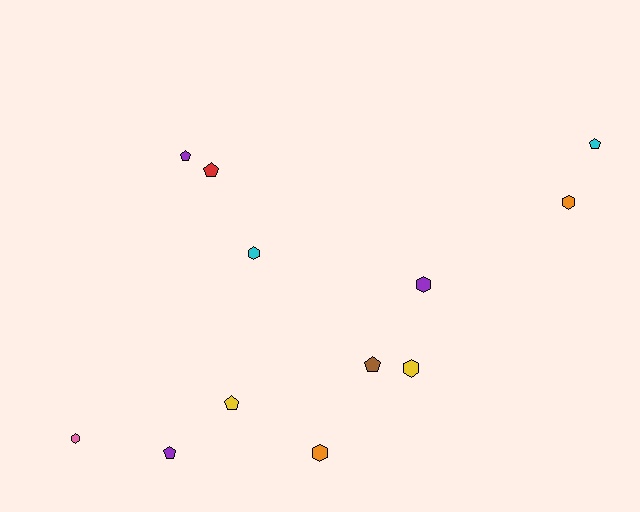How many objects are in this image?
There are 12 objects.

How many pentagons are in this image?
There are 6 pentagons.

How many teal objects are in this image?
There are no teal objects.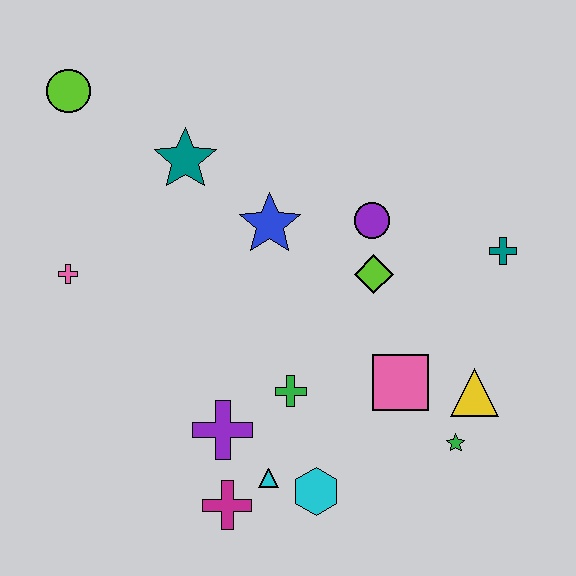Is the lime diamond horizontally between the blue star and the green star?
Yes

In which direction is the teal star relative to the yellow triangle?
The teal star is to the left of the yellow triangle.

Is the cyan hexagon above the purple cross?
No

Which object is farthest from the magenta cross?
The lime circle is farthest from the magenta cross.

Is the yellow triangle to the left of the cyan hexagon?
No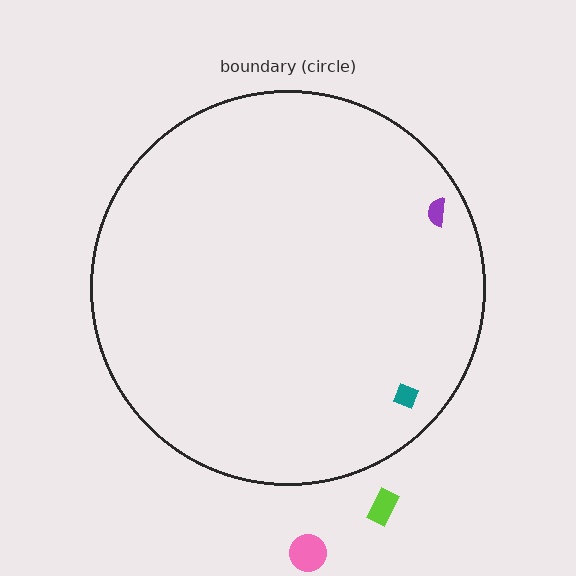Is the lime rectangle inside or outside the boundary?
Outside.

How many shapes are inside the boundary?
2 inside, 2 outside.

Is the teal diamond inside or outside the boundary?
Inside.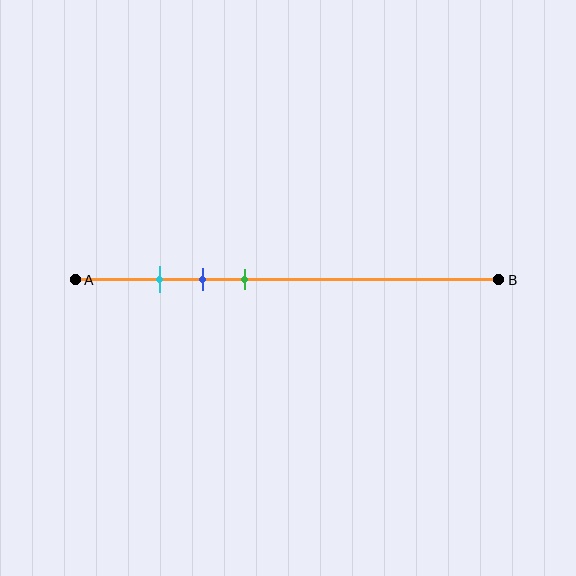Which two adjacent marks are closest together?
The cyan and blue marks are the closest adjacent pair.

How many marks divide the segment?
There are 3 marks dividing the segment.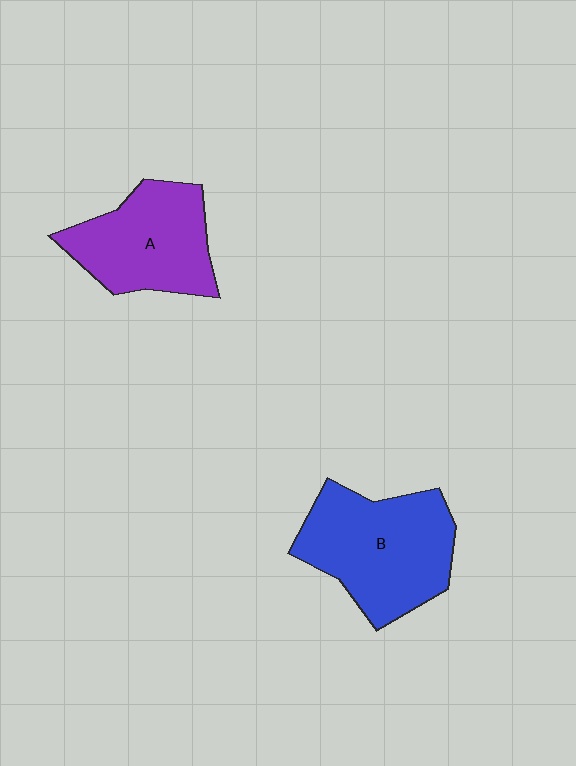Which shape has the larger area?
Shape B (blue).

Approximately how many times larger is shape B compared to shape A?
Approximately 1.2 times.